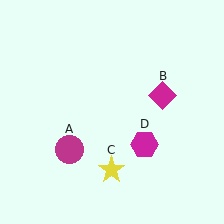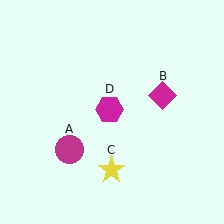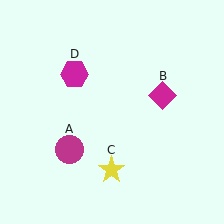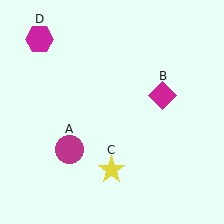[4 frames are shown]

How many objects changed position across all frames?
1 object changed position: magenta hexagon (object D).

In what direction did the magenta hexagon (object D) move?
The magenta hexagon (object D) moved up and to the left.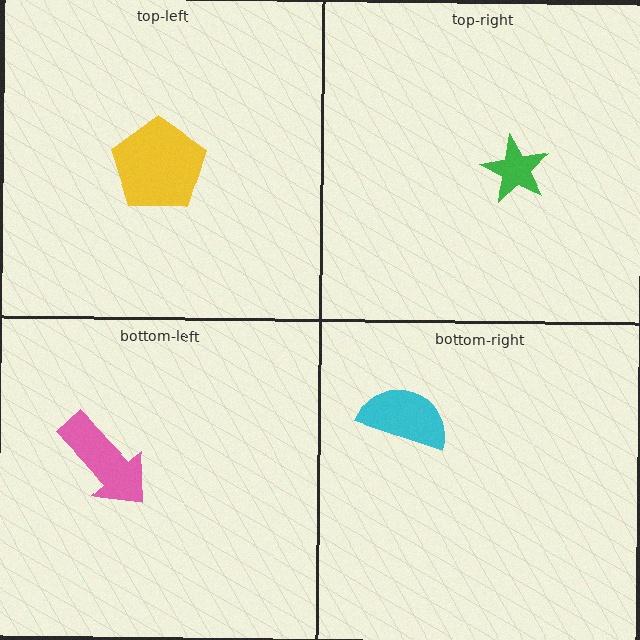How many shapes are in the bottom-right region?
1.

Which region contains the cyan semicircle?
The bottom-right region.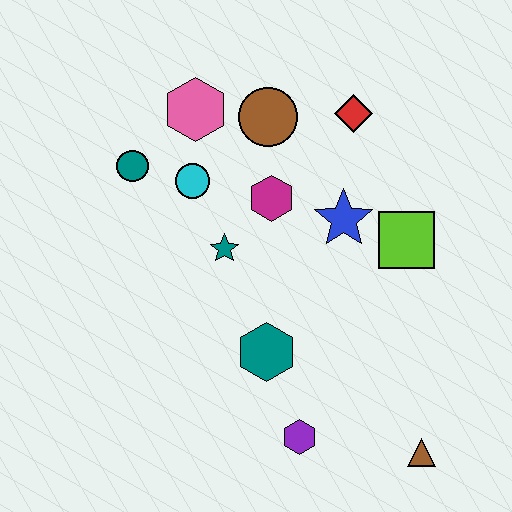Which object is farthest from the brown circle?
The brown triangle is farthest from the brown circle.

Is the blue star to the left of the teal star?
No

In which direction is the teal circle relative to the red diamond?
The teal circle is to the left of the red diamond.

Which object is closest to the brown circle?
The pink hexagon is closest to the brown circle.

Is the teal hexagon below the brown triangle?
No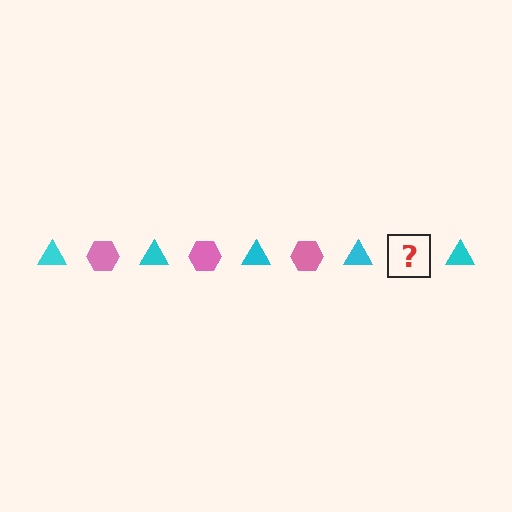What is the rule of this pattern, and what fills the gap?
The rule is that the pattern alternates between cyan triangle and pink hexagon. The gap should be filled with a pink hexagon.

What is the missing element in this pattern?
The missing element is a pink hexagon.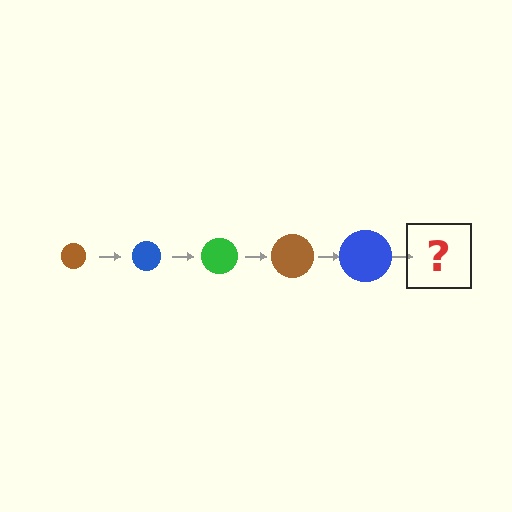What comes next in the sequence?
The next element should be a green circle, larger than the previous one.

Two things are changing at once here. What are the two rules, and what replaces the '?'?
The two rules are that the circle grows larger each step and the color cycles through brown, blue, and green. The '?' should be a green circle, larger than the previous one.